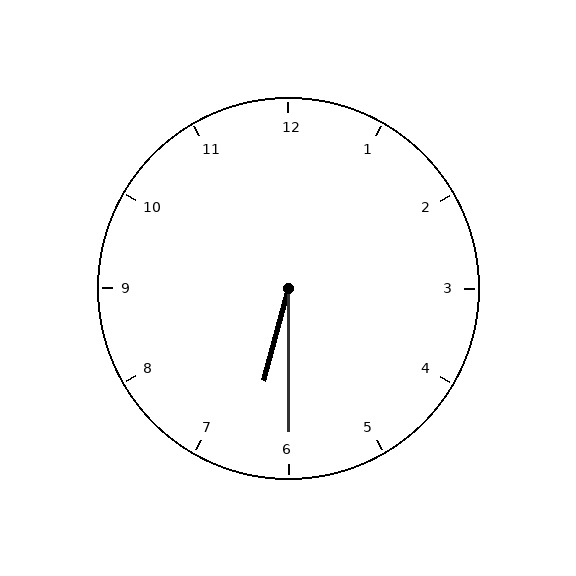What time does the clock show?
6:30.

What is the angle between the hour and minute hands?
Approximately 15 degrees.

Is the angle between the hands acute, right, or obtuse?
It is acute.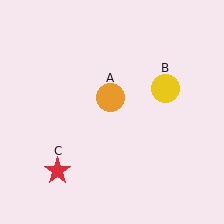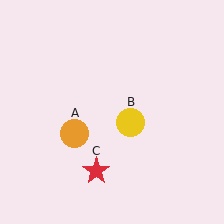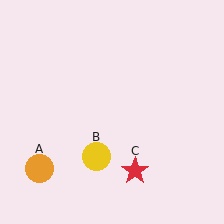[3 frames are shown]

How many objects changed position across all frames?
3 objects changed position: orange circle (object A), yellow circle (object B), red star (object C).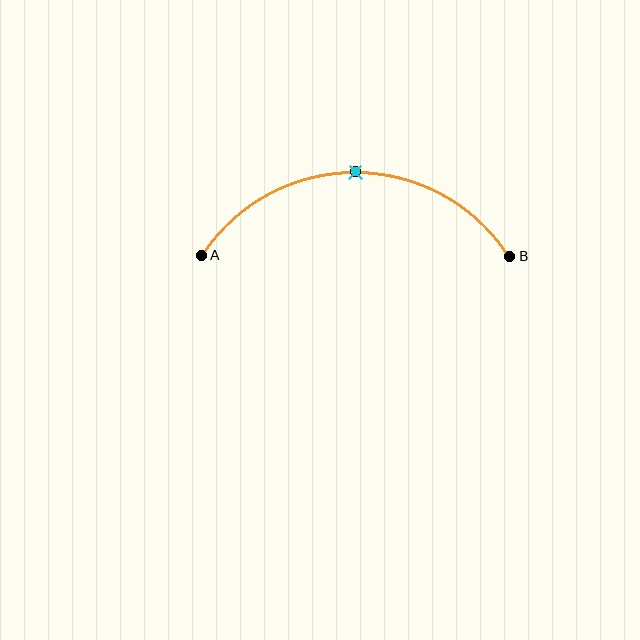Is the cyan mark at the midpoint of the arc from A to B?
Yes. The cyan mark lies on the arc at equal arc-length from both A and B — it is the arc midpoint.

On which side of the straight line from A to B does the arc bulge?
The arc bulges above the straight line connecting A and B.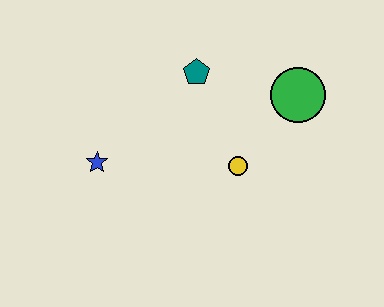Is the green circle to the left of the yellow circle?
No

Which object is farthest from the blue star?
The green circle is farthest from the blue star.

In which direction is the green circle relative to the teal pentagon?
The green circle is to the right of the teal pentagon.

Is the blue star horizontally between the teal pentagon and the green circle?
No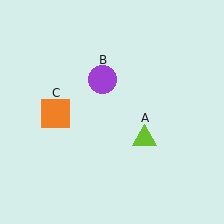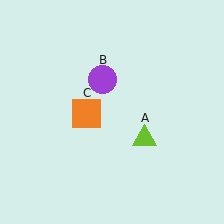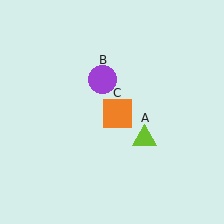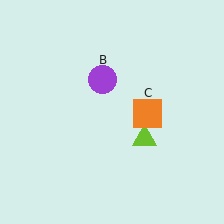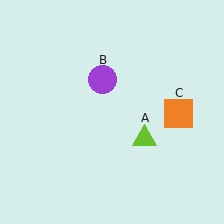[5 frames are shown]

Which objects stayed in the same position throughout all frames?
Lime triangle (object A) and purple circle (object B) remained stationary.